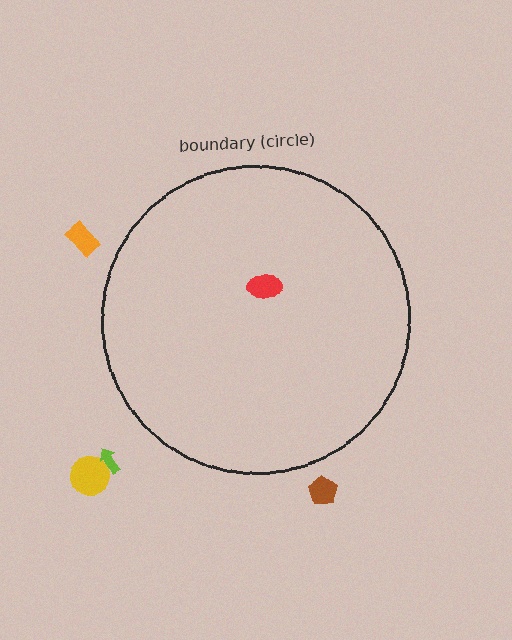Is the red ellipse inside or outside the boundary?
Inside.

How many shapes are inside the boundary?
1 inside, 4 outside.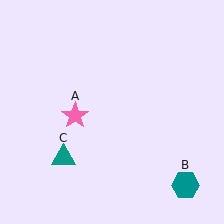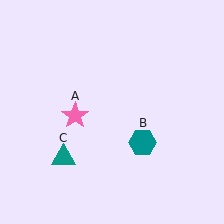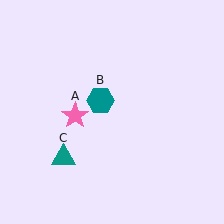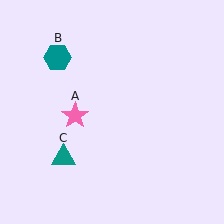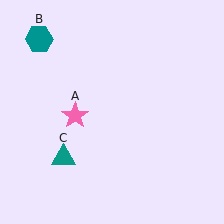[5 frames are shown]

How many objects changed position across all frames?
1 object changed position: teal hexagon (object B).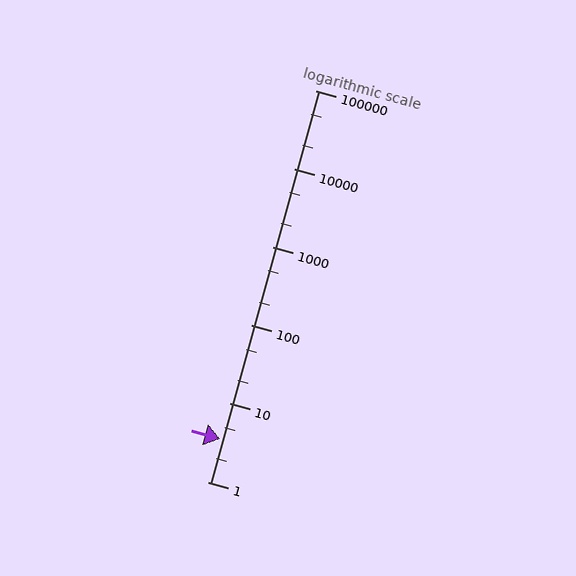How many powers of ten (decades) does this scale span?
The scale spans 5 decades, from 1 to 100000.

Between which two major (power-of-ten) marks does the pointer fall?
The pointer is between 1 and 10.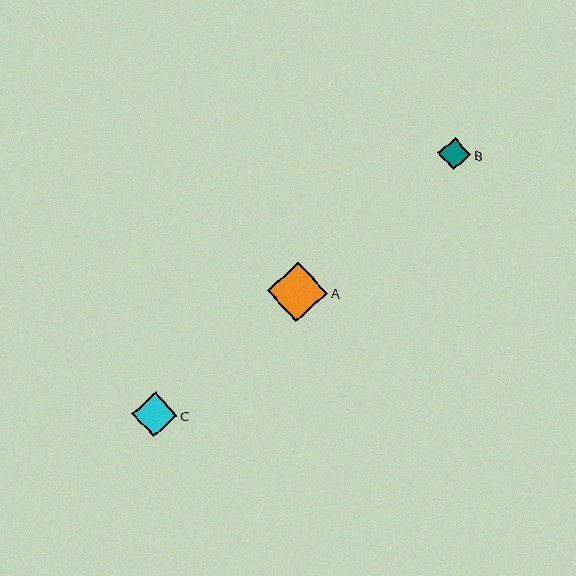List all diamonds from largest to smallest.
From largest to smallest: A, C, B.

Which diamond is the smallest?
Diamond B is the smallest with a size of approximately 33 pixels.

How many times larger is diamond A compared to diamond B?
Diamond A is approximately 1.8 times the size of diamond B.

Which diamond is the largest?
Diamond A is the largest with a size of approximately 60 pixels.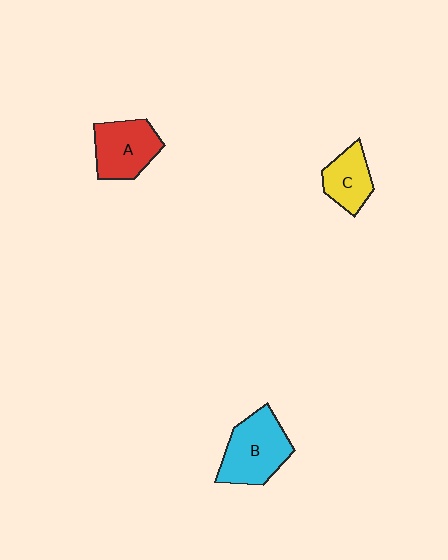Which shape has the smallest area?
Shape C (yellow).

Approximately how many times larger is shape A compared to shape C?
Approximately 1.4 times.